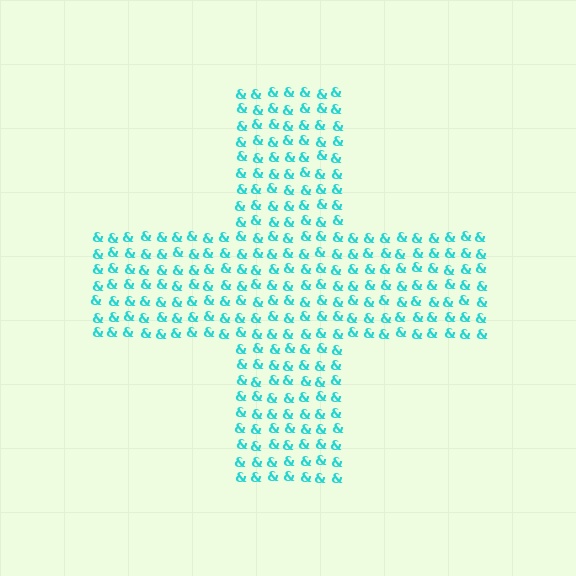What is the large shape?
The large shape is a cross.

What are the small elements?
The small elements are ampersands.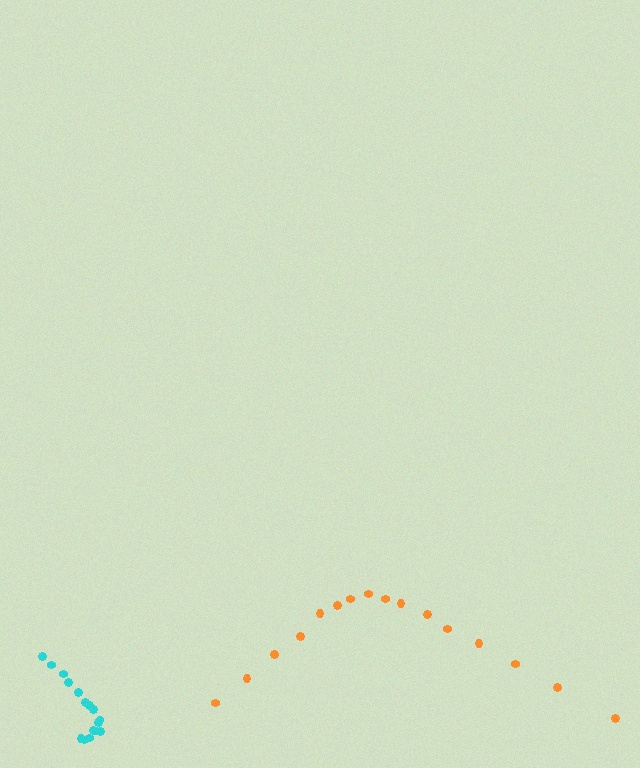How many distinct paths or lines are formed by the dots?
There are 2 distinct paths.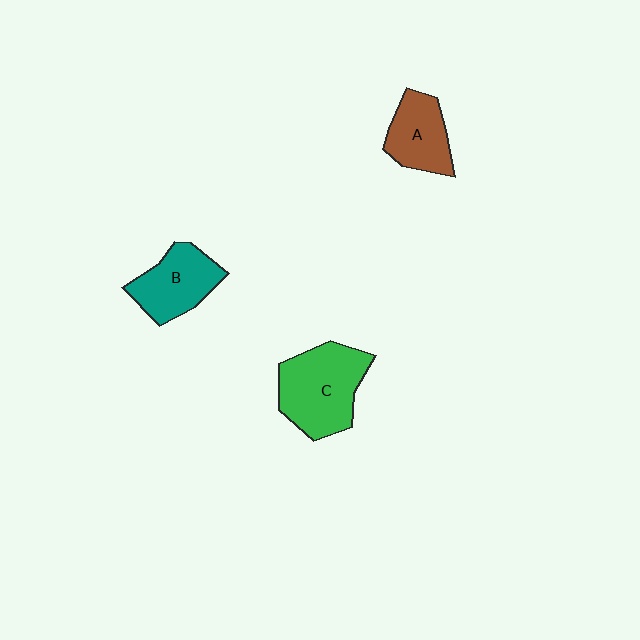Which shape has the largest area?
Shape C (green).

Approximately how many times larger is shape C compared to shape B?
Approximately 1.4 times.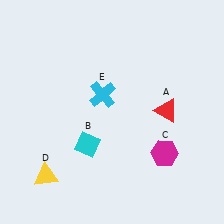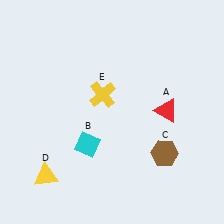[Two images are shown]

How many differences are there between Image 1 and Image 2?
There are 2 differences between the two images.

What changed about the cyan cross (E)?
In Image 1, E is cyan. In Image 2, it changed to yellow.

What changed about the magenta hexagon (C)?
In Image 1, C is magenta. In Image 2, it changed to brown.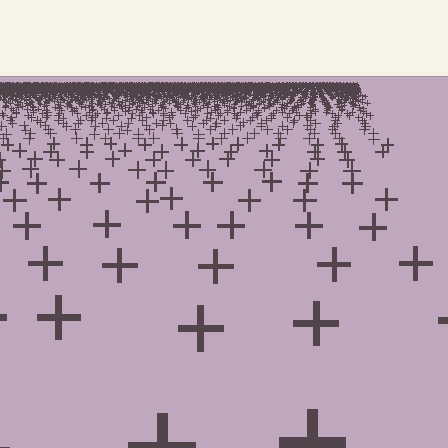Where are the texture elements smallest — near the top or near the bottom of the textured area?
Near the top.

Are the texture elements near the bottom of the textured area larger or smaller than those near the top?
Larger. Near the bottom, elements are closer to the viewer and appear at a bigger on-screen size.